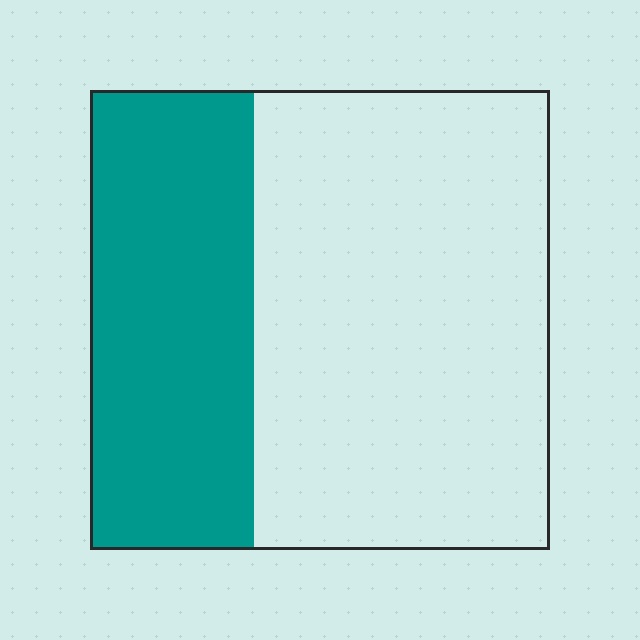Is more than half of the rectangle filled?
No.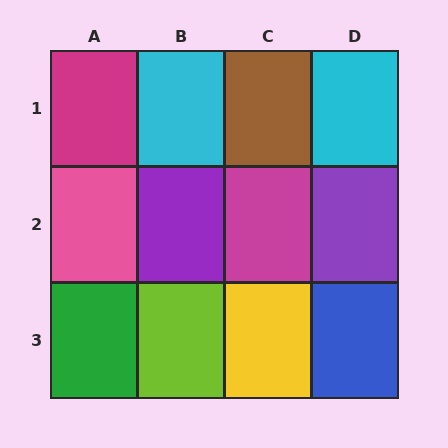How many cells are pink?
1 cell is pink.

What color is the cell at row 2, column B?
Purple.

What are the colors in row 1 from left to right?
Magenta, cyan, brown, cyan.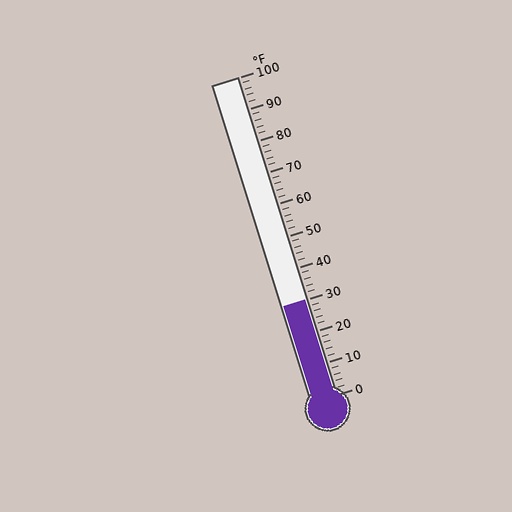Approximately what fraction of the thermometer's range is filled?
The thermometer is filled to approximately 30% of its range.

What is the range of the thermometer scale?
The thermometer scale ranges from 0°F to 100°F.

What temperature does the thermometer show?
The thermometer shows approximately 30°F.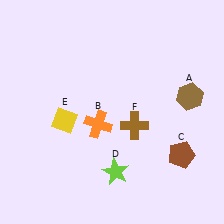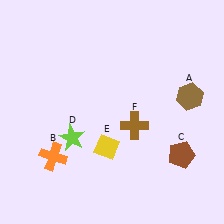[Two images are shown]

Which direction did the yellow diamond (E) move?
The yellow diamond (E) moved right.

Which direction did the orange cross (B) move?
The orange cross (B) moved left.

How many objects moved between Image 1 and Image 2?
3 objects moved between the two images.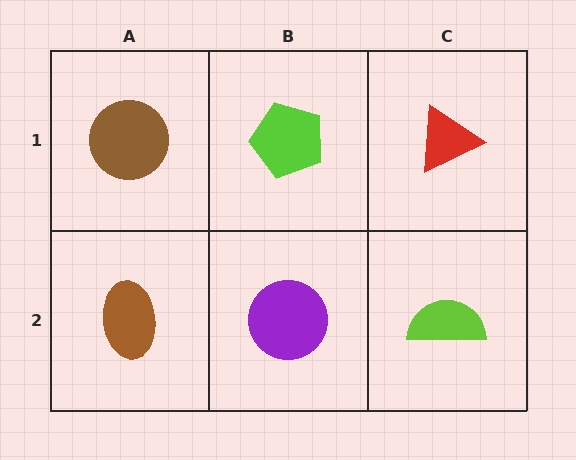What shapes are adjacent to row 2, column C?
A red triangle (row 1, column C), a purple circle (row 2, column B).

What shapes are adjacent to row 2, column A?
A brown circle (row 1, column A), a purple circle (row 2, column B).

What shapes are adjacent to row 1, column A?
A brown ellipse (row 2, column A), a lime pentagon (row 1, column B).